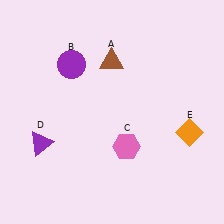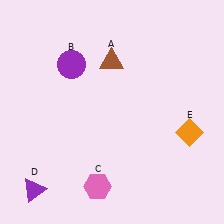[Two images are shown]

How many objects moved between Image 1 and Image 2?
2 objects moved between the two images.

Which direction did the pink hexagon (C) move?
The pink hexagon (C) moved down.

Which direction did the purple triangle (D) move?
The purple triangle (D) moved down.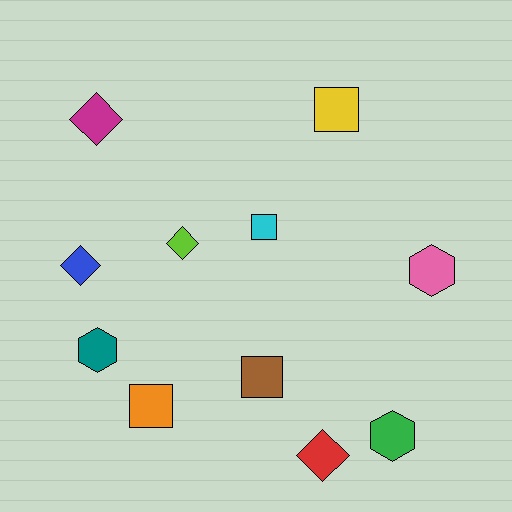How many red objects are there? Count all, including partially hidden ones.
There is 1 red object.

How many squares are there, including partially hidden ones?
There are 4 squares.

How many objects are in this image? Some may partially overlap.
There are 11 objects.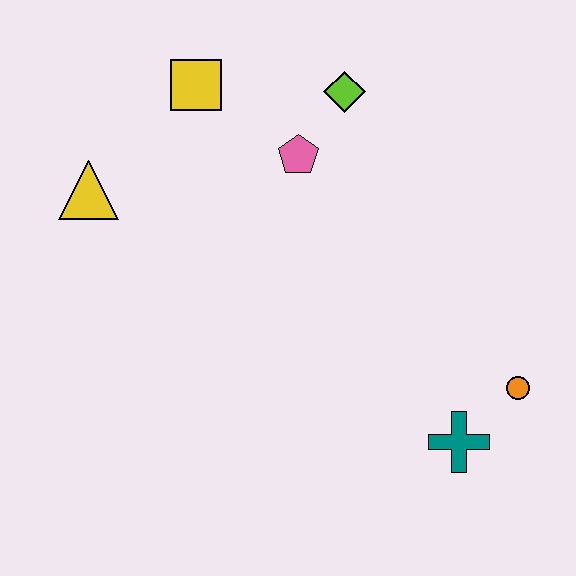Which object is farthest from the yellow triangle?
The orange circle is farthest from the yellow triangle.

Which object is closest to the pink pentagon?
The lime diamond is closest to the pink pentagon.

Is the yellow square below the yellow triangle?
No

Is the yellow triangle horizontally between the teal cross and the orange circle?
No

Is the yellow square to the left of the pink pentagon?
Yes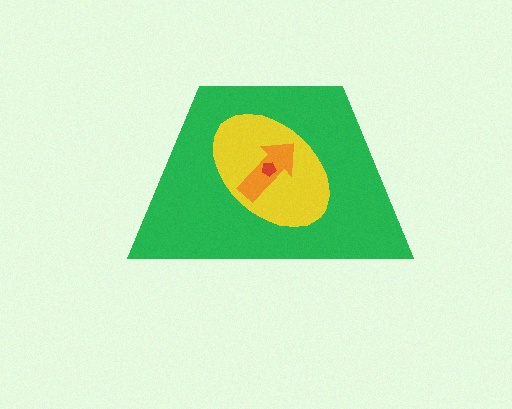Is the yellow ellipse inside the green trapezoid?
Yes.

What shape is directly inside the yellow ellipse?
The orange arrow.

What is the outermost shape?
The green trapezoid.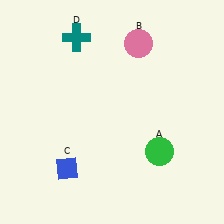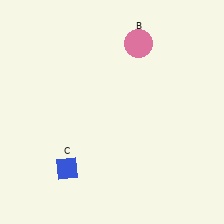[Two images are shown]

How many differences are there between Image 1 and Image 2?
There are 2 differences between the two images.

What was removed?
The teal cross (D), the green circle (A) were removed in Image 2.